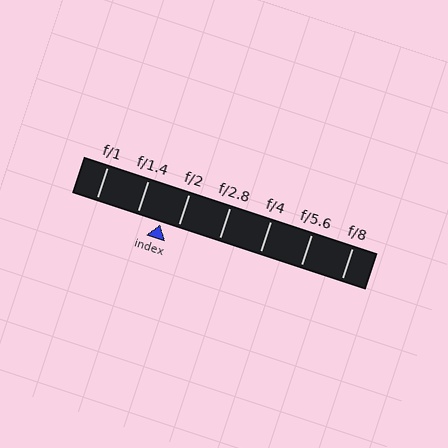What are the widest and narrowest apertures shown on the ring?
The widest aperture shown is f/1 and the narrowest is f/8.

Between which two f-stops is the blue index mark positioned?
The index mark is between f/1.4 and f/2.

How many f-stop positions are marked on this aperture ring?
There are 7 f-stop positions marked.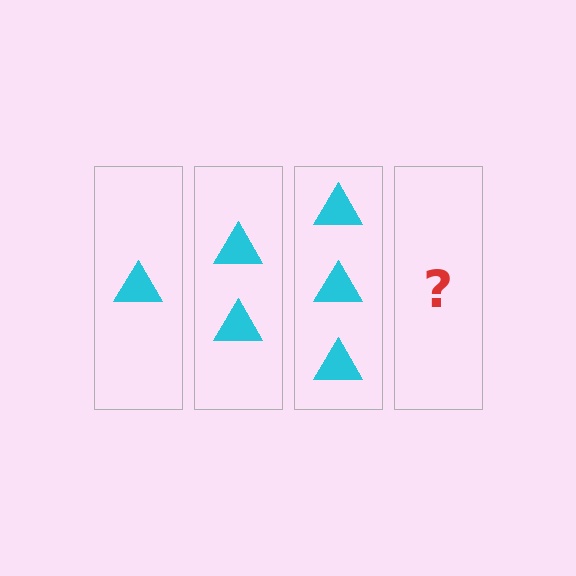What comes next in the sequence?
The next element should be 4 triangles.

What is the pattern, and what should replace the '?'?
The pattern is that each step adds one more triangle. The '?' should be 4 triangles.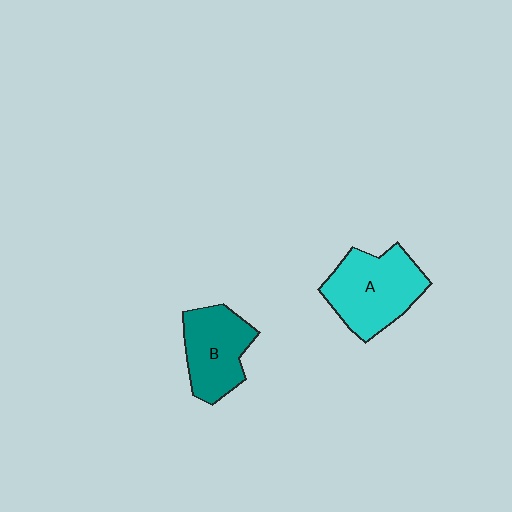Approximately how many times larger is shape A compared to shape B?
Approximately 1.2 times.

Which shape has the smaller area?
Shape B (teal).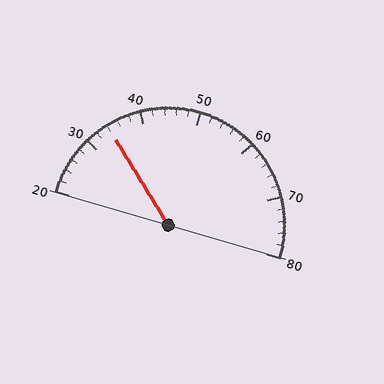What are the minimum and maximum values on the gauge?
The gauge ranges from 20 to 80.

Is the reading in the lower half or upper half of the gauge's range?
The reading is in the lower half of the range (20 to 80).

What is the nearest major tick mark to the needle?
The nearest major tick mark is 30.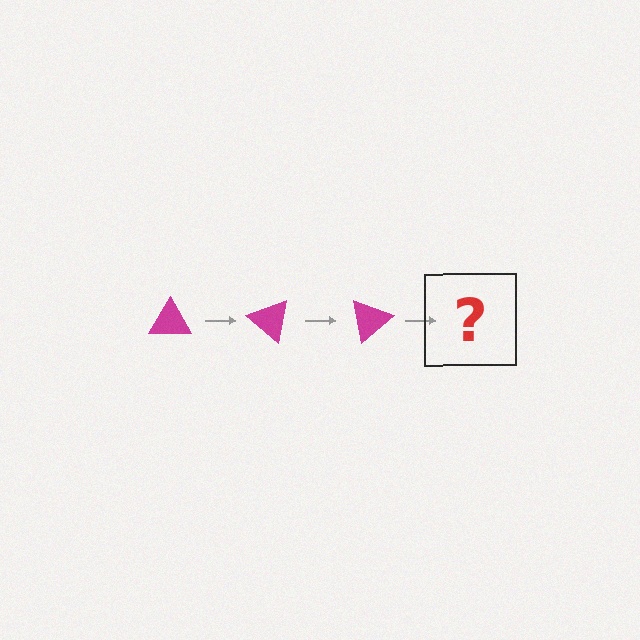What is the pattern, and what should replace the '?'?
The pattern is that the triangle rotates 40 degrees each step. The '?' should be a magenta triangle rotated 120 degrees.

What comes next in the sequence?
The next element should be a magenta triangle rotated 120 degrees.